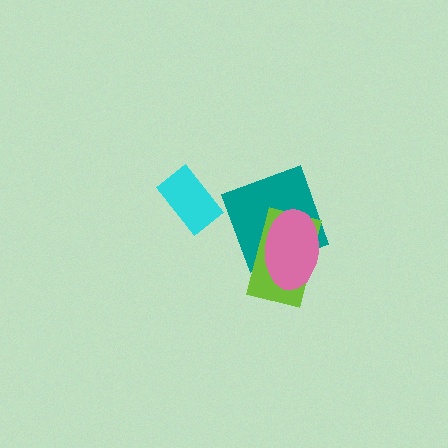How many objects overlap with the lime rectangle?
2 objects overlap with the lime rectangle.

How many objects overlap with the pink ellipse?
2 objects overlap with the pink ellipse.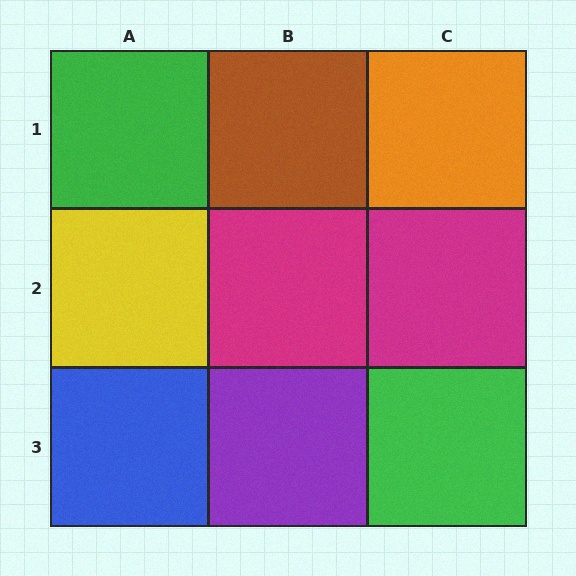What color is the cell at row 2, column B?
Magenta.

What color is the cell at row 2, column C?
Magenta.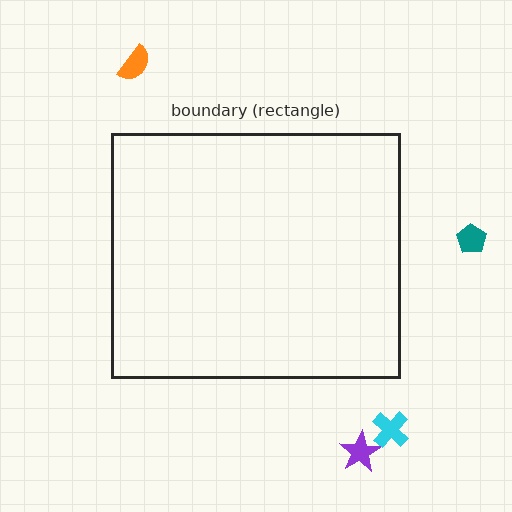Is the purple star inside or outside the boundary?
Outside.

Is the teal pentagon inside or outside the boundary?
Outside.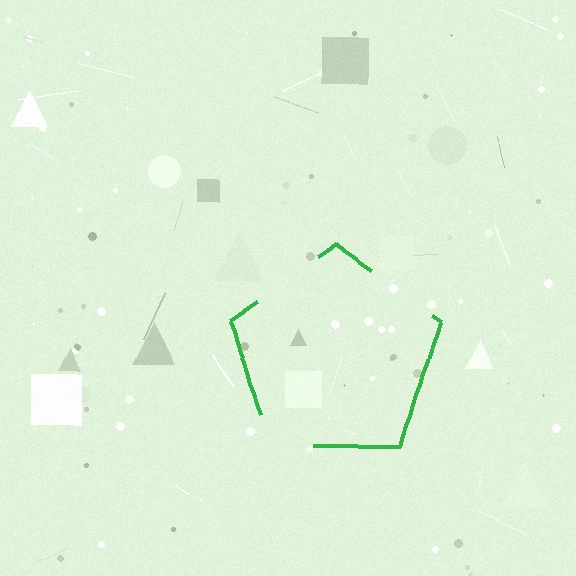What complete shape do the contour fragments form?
The contour fragments form a pentagon.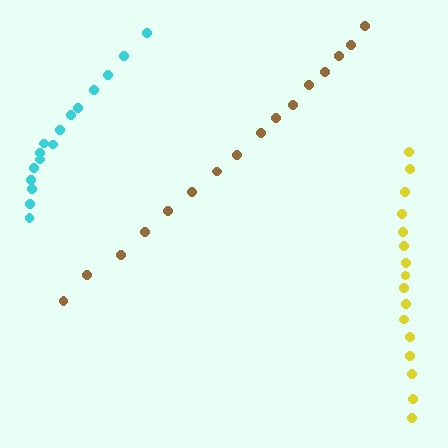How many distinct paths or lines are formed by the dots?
There are 3 distinct paths.